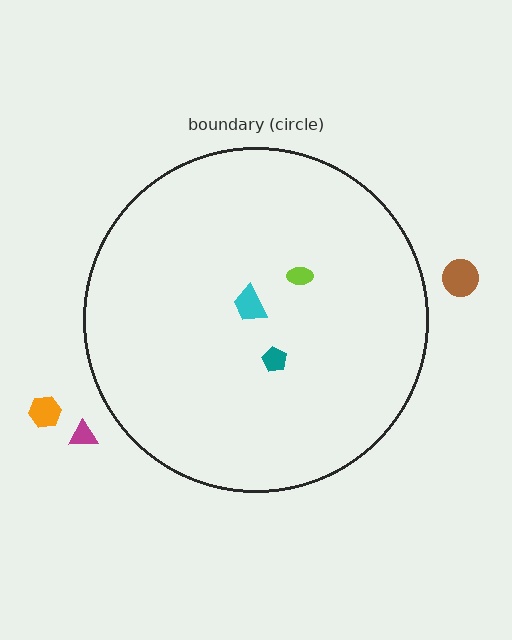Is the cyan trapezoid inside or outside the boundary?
Inside.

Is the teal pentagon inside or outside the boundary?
Inside.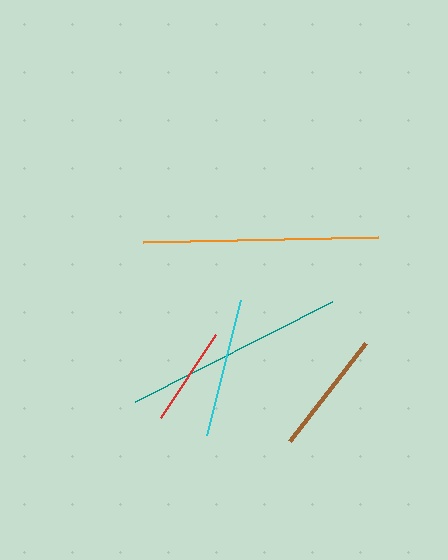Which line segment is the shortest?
The red line is the shortest at approximately 100 pixels.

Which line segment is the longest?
The orange line is the longest at approximately 236 pixels.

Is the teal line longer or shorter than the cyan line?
The teal line is longer than the cyan line.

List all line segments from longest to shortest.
From longest to shortest: orange, teal, cyan, brown, red.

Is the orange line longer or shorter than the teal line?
The orange line is longer than the teal line.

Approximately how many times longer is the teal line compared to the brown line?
The teal line is approximately 1.8 times the length of the brown line.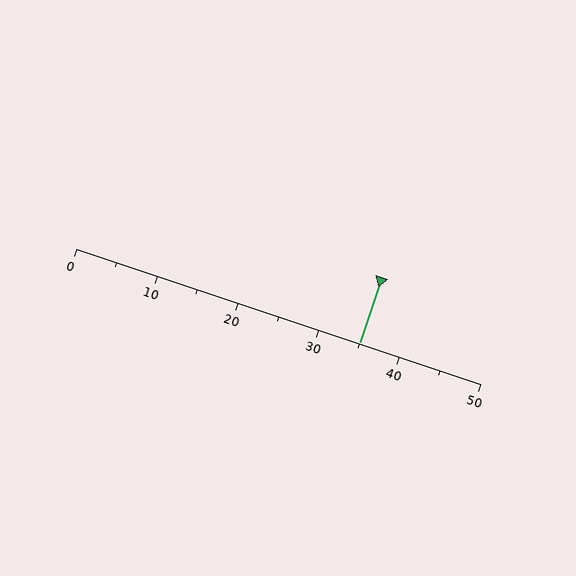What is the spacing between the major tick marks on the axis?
The major ticks are spaced 10 apart.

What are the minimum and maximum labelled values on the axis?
The axis runs from 0 to 50.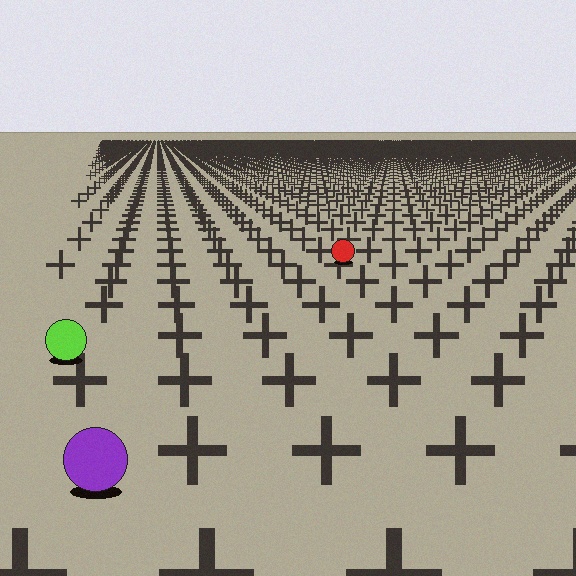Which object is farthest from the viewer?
The red circle is farthest from the viewer. It appears smaller and the ground texture around it is denser.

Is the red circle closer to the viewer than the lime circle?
No. The lime circle is closer — you can tell from the texture gradient: the ground texture is coarser near it.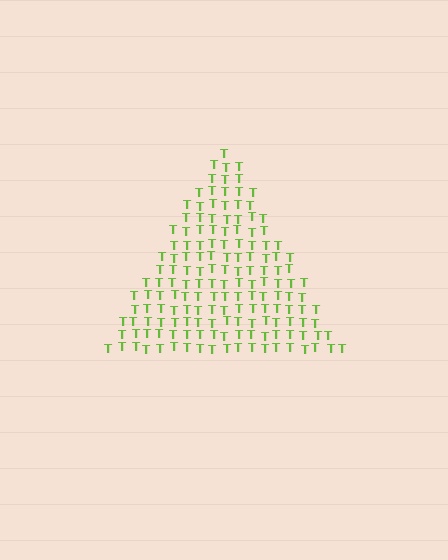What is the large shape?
The large shape is a triangle.